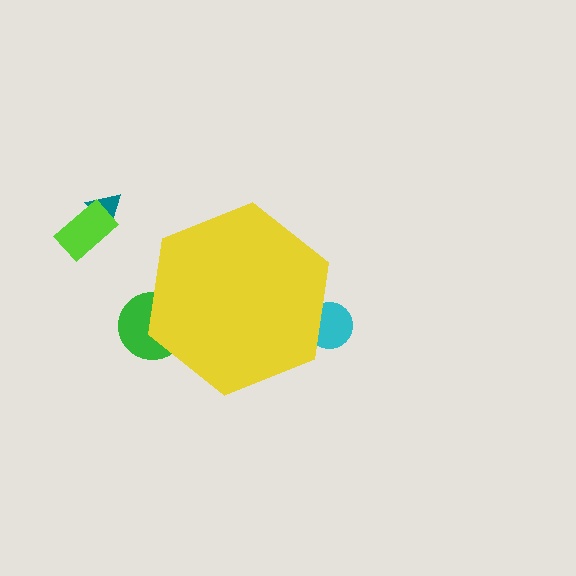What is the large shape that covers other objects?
A yellow hexagon.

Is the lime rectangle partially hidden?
No, the lime rectangle is fully visible.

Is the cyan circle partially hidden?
Yes, the cyan circle is partially hidden behind the yellow hexagon.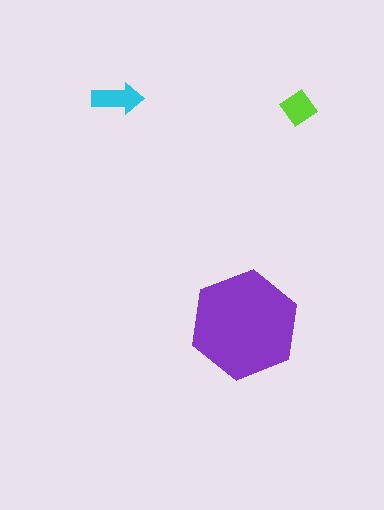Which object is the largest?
The purple hexagon.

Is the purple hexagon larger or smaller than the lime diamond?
Larger.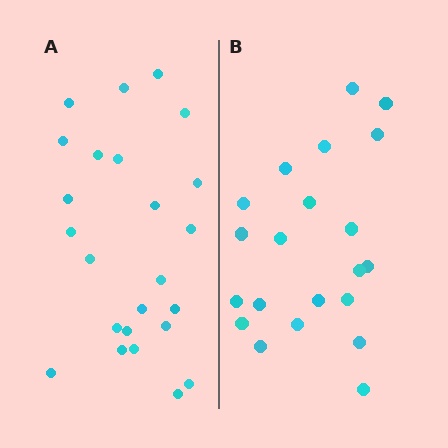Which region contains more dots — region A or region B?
Region A (the left region) has more dots.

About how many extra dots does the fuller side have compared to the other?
Region A has just a few more — roughly 2 or 3 more dots than region B.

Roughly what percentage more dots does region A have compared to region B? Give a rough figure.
About 15% more.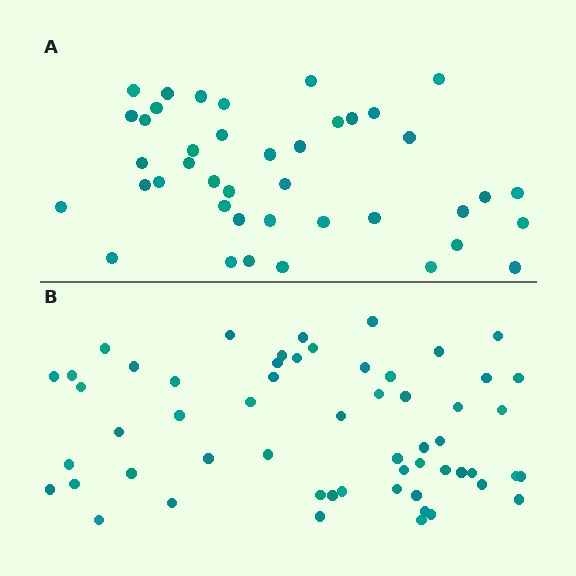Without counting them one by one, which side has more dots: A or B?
Region B (the bottom region) has more dots.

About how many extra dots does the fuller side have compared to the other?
Region B has approximately 15 more dots than region A.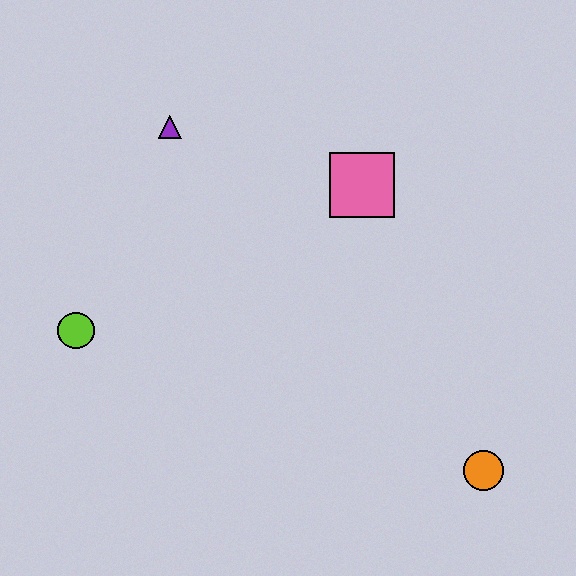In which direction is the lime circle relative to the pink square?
The lime circle is to the left of the pink square.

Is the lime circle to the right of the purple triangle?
No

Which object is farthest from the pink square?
The lime circle is farthest from the pink square.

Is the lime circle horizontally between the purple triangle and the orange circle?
No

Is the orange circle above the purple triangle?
No